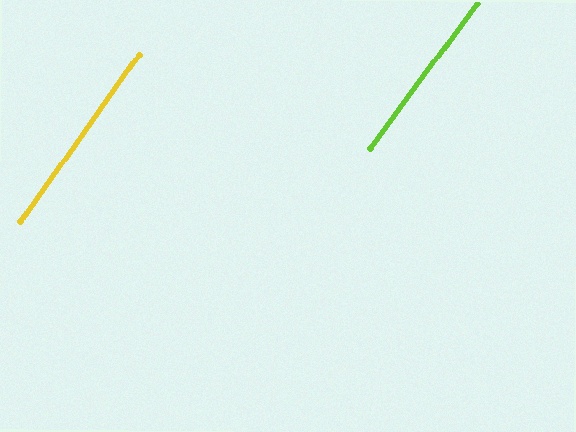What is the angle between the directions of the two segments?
Approximately 1 degree.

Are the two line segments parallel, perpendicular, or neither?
Parallel — their directions differ by only 1.3°.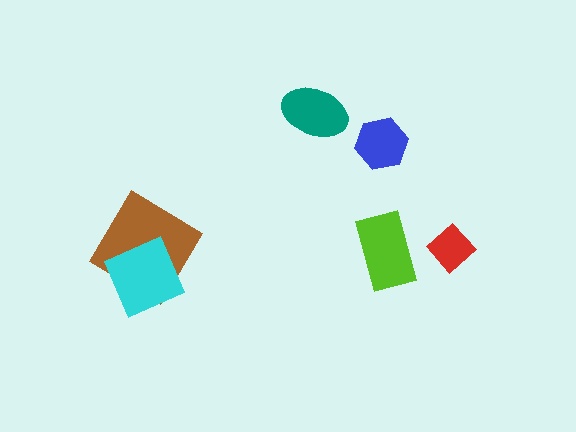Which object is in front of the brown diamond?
The cyan square is in front of the brown diamond.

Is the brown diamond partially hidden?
Yes, it is partially covered by another shape.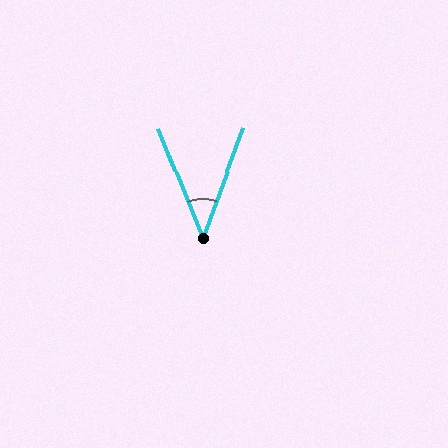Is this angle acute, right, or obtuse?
It is acute.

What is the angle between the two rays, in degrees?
Approximately 42 degrees.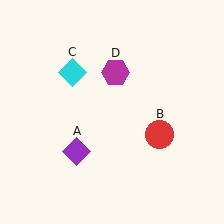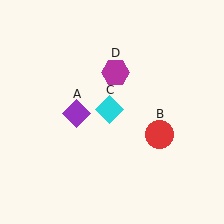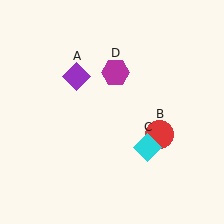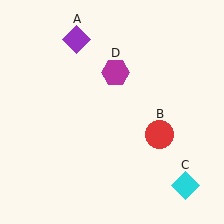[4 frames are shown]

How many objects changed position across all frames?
2 objects changed position: purple diamond (object A), cyan diamond (object C).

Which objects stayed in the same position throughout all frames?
Red circle (object B) and magenta hexagon (object D) remained stationary.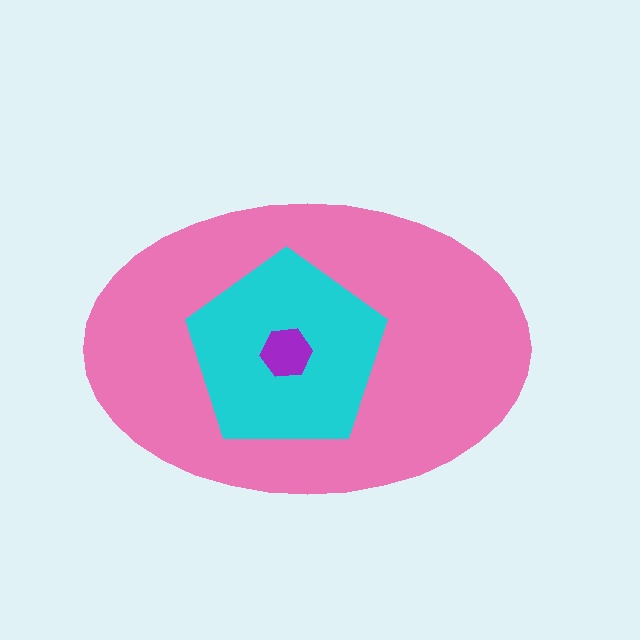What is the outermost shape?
The pink ellipse.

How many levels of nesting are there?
3.